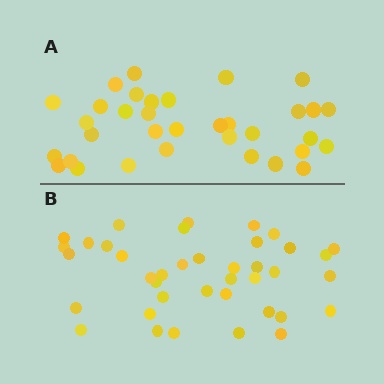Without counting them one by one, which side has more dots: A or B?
Region B (the bottom region) has more dots.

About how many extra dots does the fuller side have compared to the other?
Region B has about 5 more dots than region A.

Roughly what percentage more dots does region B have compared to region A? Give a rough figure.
About 15% more.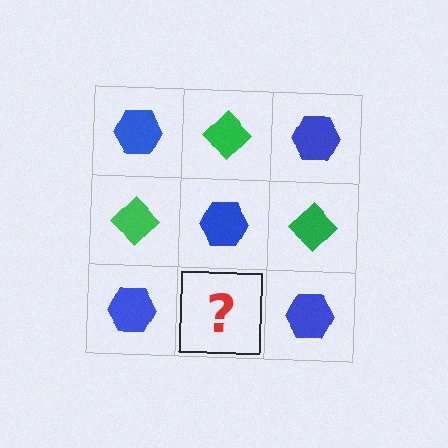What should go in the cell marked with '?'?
The missing cell should contain a green diamond.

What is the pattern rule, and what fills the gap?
The rule is that it alternates blue hexagon and green diamond in a checkerboard pattern. The gap should be filled with a green diamond.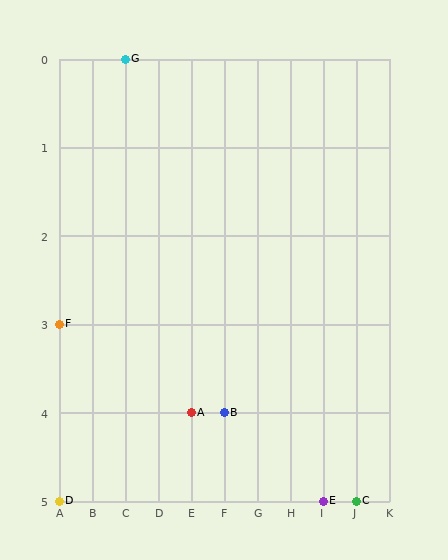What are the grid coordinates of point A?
Point A is at grid coordinates (E, 4).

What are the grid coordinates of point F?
Point F is at grid coordinates (A, 3).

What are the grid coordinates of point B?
Point B is at grid coordinates (F, 4).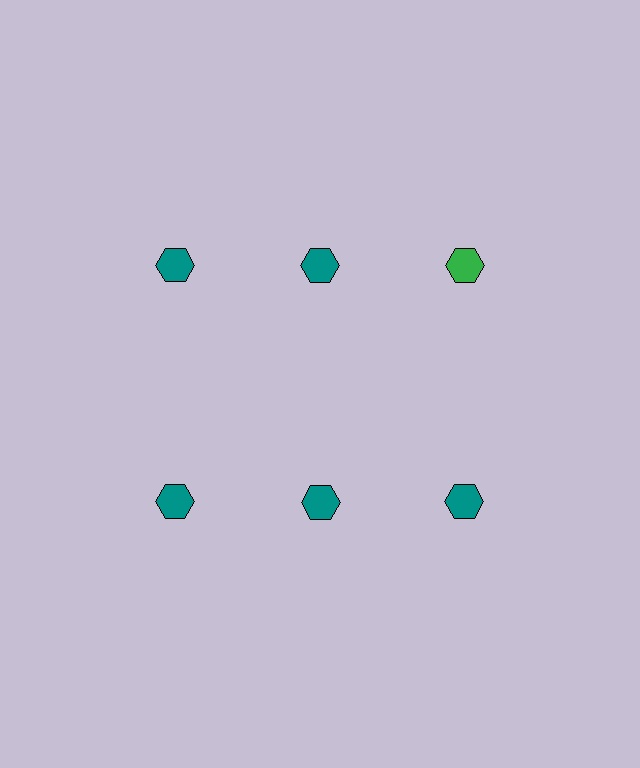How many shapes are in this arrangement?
There are 6 shapes arranged in a grid pattern.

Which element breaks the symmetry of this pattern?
The green hexagon in the top row, center column breaks the symmetry. All other shapes are teal hexagons.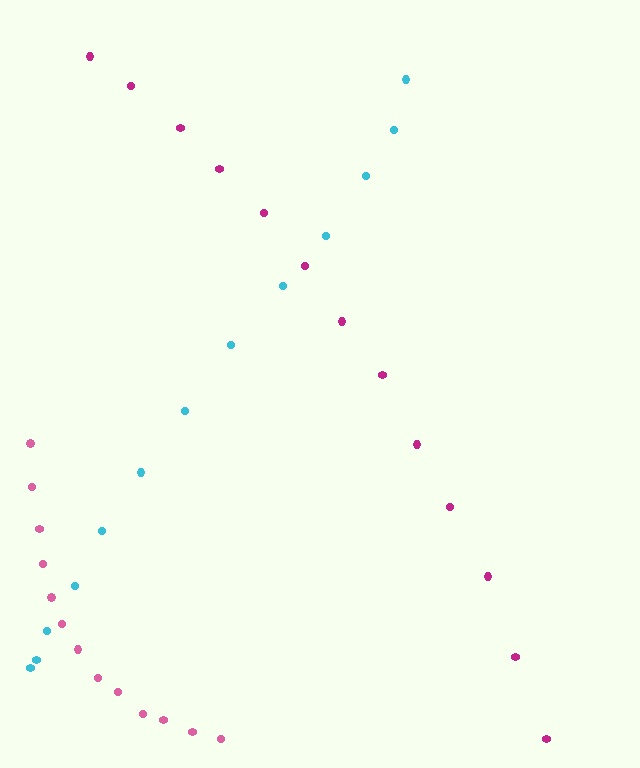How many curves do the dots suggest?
There are 3 distinct paths.